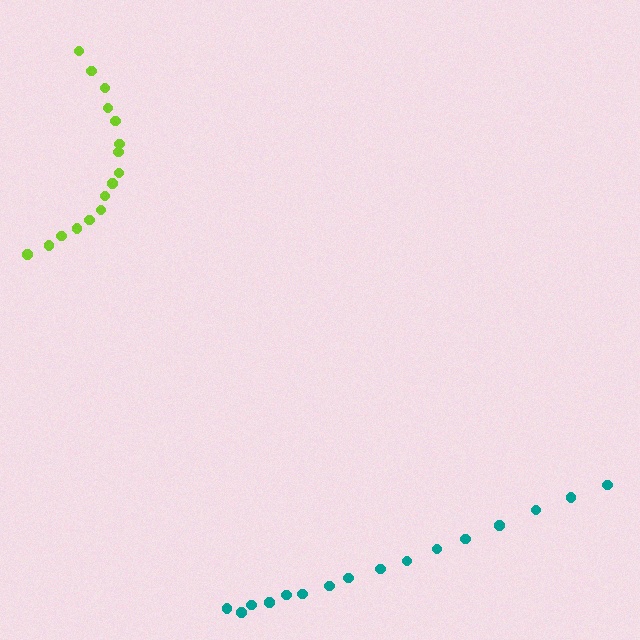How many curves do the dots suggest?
There are 2 distinct paths.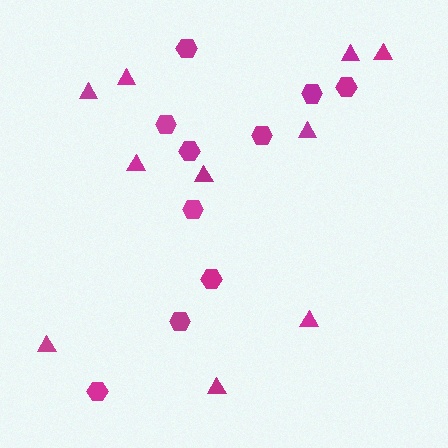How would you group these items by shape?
There are 2 groups: one group of hexagons (10) and one group of triangles (10).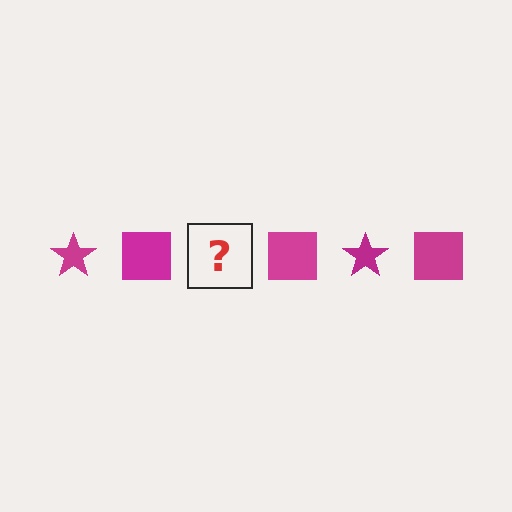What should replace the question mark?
The question mark should be replaced with a magenta star.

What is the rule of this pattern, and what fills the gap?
The rule is that the pattern cycles through star, square shapes in magenta. The gap should be filled with a magenta star.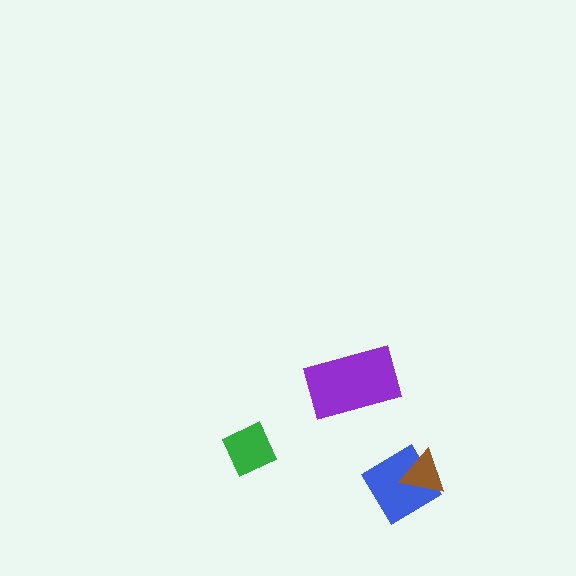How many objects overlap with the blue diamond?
1 object overlaps with the blue diamond.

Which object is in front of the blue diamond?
The brown triangle is in front of the blue diamond.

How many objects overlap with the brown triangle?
1 object overlaps with the brown triangle.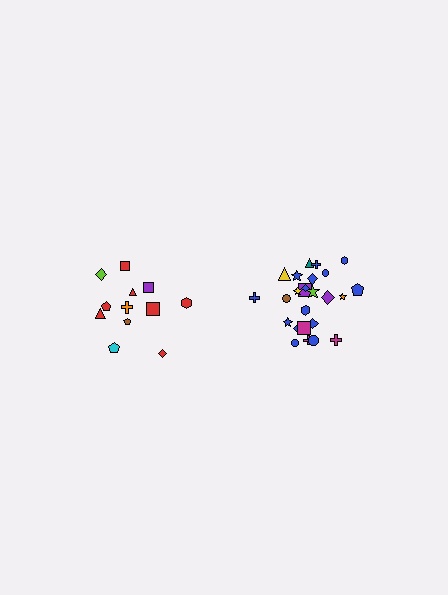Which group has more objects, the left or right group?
The right group.